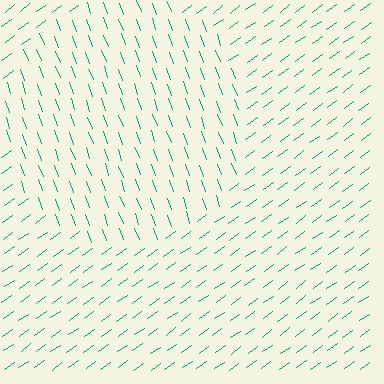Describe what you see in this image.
The image is filled with small teal line segments. A circle region in the image has lines oriented differently from the surrounding lines, creating a visible texture boundary.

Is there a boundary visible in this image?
Yes, there is a texture boundary formed by a change in line orientation.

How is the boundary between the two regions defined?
The boundary is defined purely by a change in line orientation (approximately 74 degrees difference). All lines are the same color and thickness.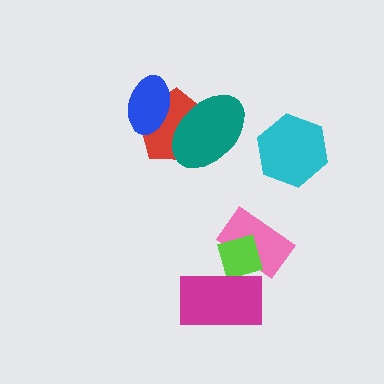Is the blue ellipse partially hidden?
Yes, it is partially covered by another shape.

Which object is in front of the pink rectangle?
The lime diamond is in front of the pink rectangle.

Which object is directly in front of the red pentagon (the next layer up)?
The blue ellipse is directly in front of the red pentagon.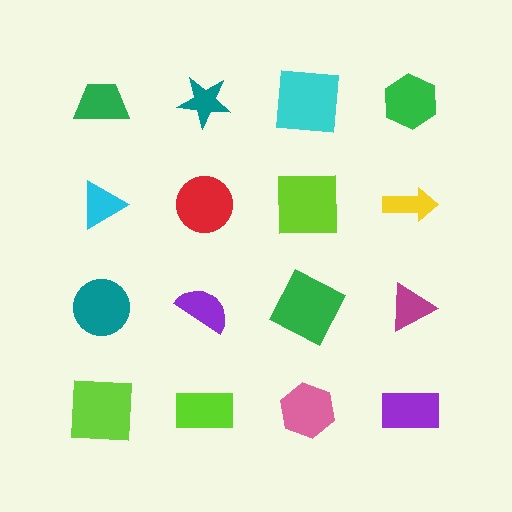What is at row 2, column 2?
A red circle.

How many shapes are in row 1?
4 shapes.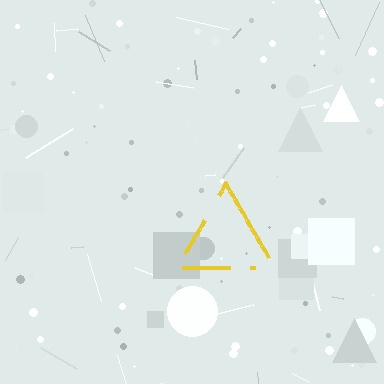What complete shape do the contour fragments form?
The contour fragments form a triangle.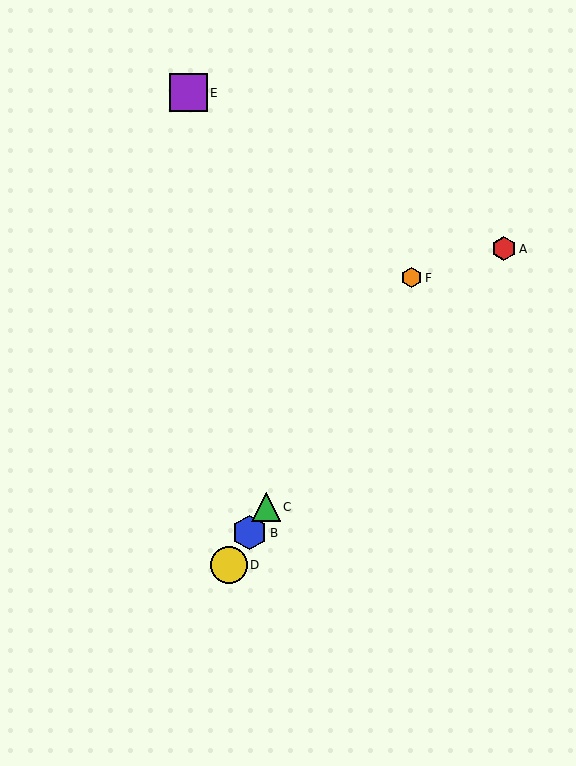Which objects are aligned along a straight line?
Objects B, C, D, F are aligned along a straight line.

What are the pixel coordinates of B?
Object B is at (250, 533).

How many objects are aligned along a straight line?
4 objects (B, C, D, F) are aligned along a straight line.